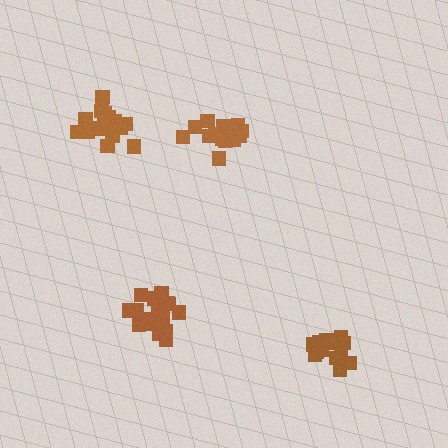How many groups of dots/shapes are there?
There are 4 groups.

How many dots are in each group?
Group 1: 20 dots, Group 2: 18 dots, Group 3: 14 dots, Group 4: 18 dots (70 total).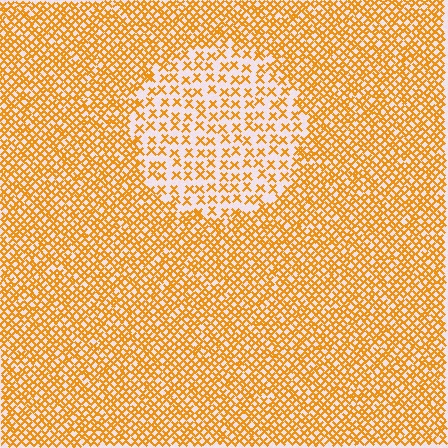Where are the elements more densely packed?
The elements are more densely packed outside the circle boundary.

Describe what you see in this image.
The image contains small orange elements arranged at two different densities. A circle-shaped region is visible where the elements are less densely packed than the surrounding area.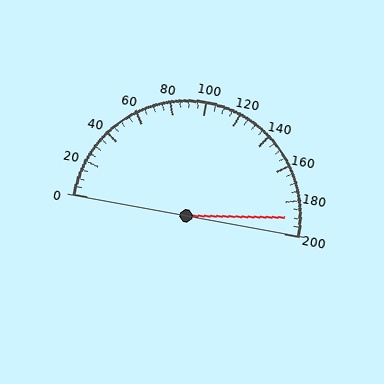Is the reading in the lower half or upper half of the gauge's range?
The reading is in the upper half of the range (0 to 200).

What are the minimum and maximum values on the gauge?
The gauge ranges from 0 to 200.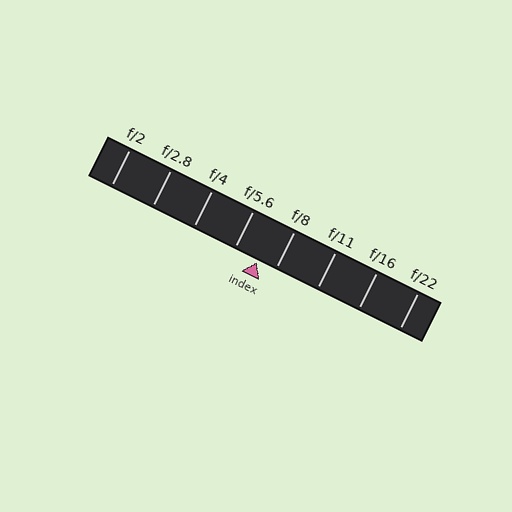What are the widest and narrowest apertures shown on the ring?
The widest aperture shown is f/2 and the narrowest is f/22.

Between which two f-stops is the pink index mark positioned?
The index mark is between f/5.6 and f/8.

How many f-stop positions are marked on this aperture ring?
There are 8 f-stop positions marked.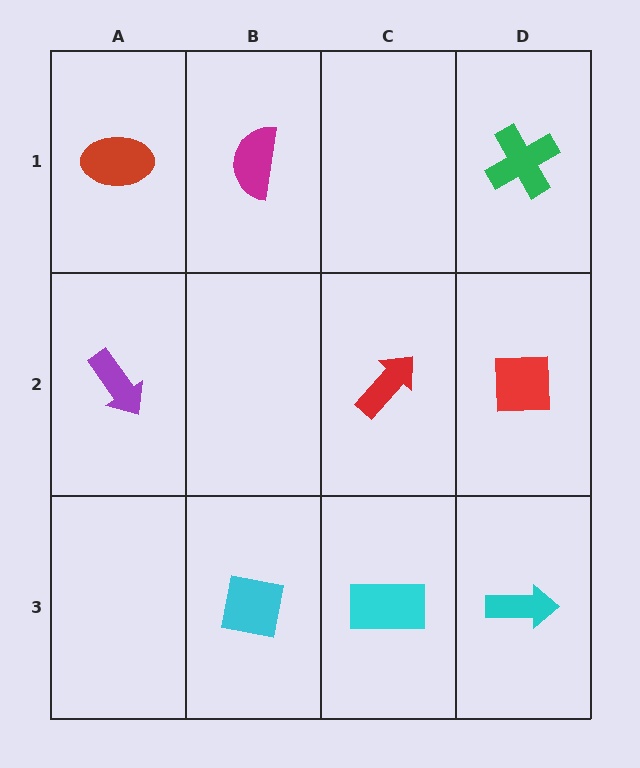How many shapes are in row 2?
3 shapes.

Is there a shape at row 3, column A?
No, that cell is empty.